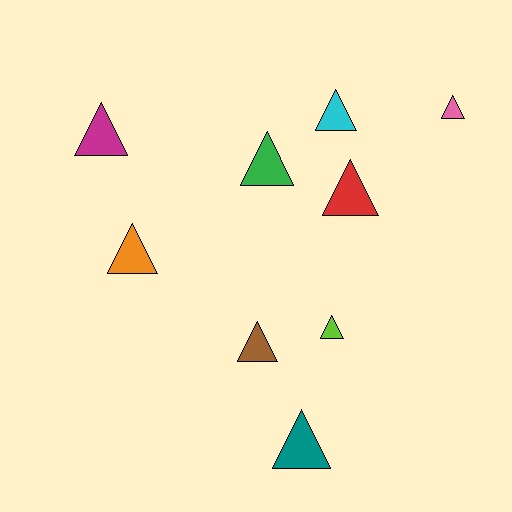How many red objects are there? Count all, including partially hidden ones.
There is 1 red object.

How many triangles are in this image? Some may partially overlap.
There are 9 triangles.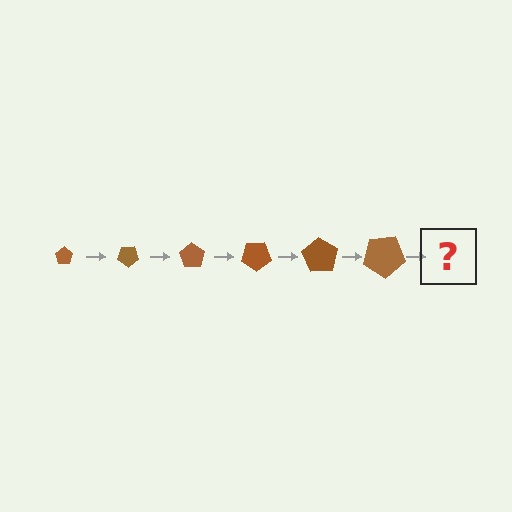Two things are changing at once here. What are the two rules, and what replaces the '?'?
The two rules are that the pentagon grows larger each step and it rotates 35 degrees each step. The '?' should be a pentagon, larger than the previous one and rotated 210 degrees from the start.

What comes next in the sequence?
The next element should be a pentagon, larger than the previous one and rotated 210 degrees from the start.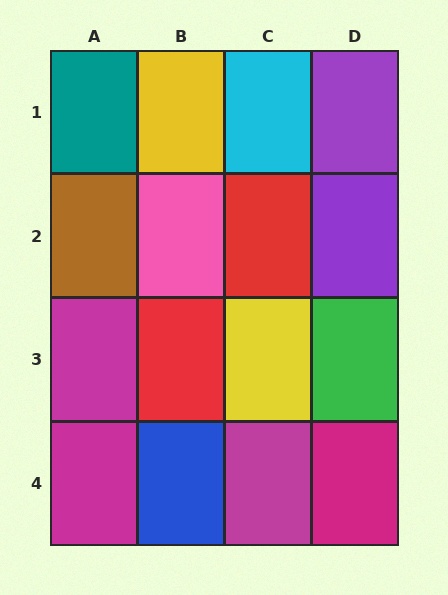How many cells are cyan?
1 cell is cyan.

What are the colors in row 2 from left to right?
Brown, pink, red, purple.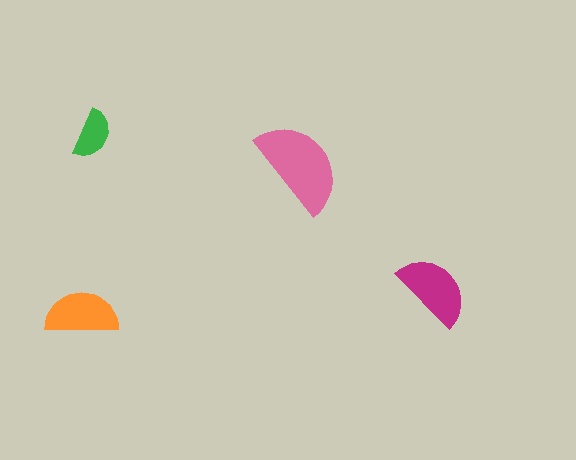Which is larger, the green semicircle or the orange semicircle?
The orange one.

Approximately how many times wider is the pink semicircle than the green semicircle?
About 2 times wider.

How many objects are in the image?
There are 4 objects in the image.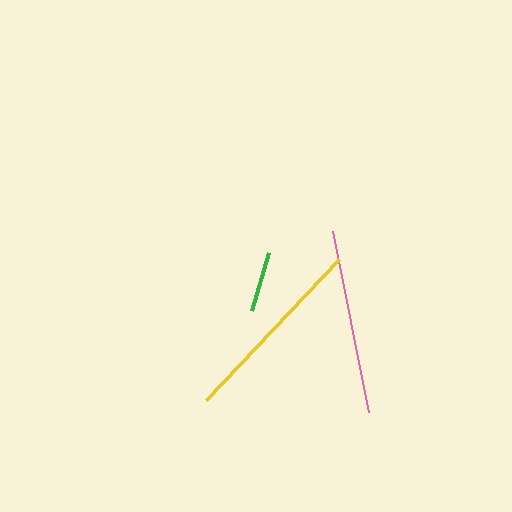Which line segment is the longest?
The yellow line is the longest at approximately 194 pixels.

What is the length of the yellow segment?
The yellow segment is approximately 194 pixels long.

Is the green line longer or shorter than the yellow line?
The yellow line is longer than the green line.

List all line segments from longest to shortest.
From longest to shortest: yellow, pink, green.